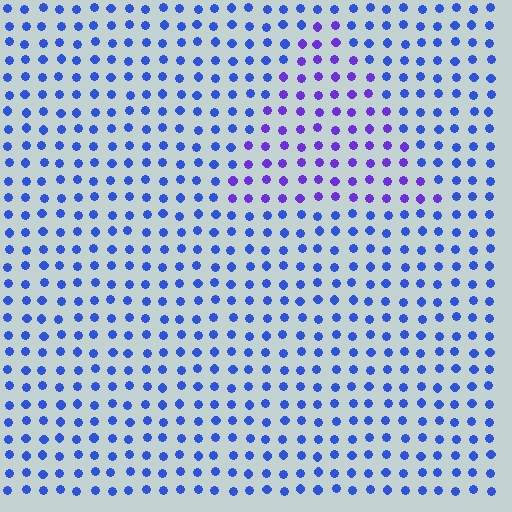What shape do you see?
I see a triangle.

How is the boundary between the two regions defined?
The boundary is defined purely by a slight shift in hue (about 36 degrees). Spacing, size, and orientation are identical on both sides.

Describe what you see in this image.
The image is filled with small blue elements in a uniform arrangement. A triangle-shaped region is visible where the elements are tinted to a slightly different hue, forming a subtle color boundary.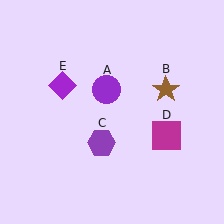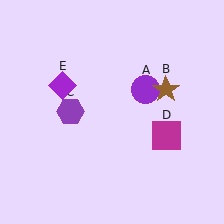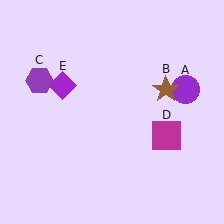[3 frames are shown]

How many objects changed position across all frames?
2 objects changed position: purple circle (object A), purple hexagon (object C).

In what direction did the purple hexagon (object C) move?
The purple hexagon (object C) moved up and to the left.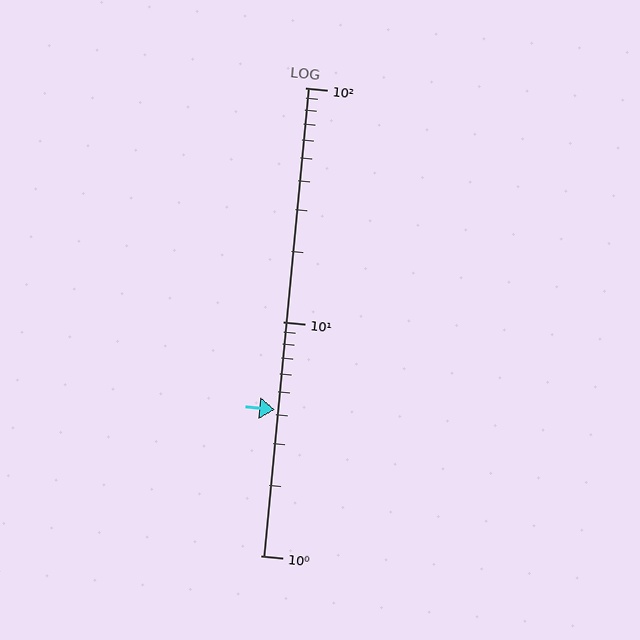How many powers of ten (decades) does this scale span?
The scale spans 2 decades, from 1 to 100.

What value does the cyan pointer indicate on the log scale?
The pointer indicates approximately 4.2.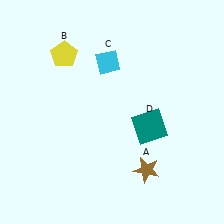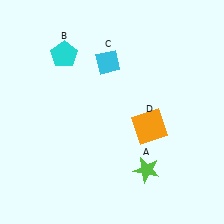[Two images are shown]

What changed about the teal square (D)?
In Image 1, D is teal. In Image 2, it changed to orange.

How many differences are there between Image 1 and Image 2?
There are 3 differences between the two images.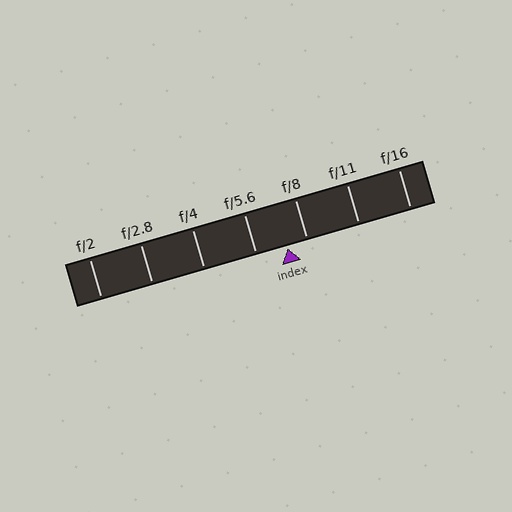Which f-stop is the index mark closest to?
The index mark is closest to f/8.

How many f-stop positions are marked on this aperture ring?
There are 7 f-stop positions marked.